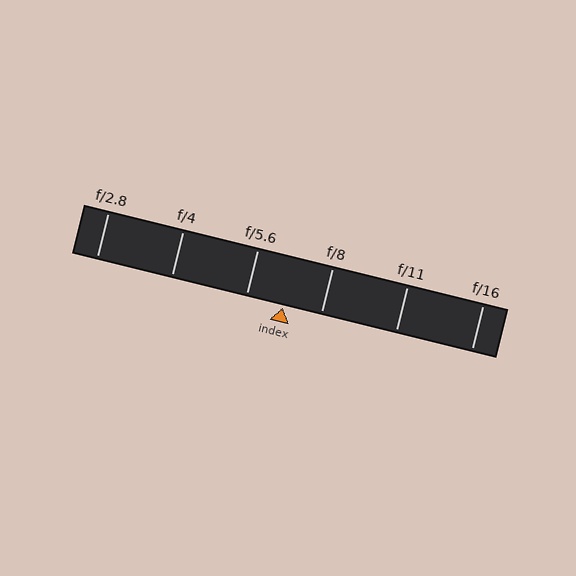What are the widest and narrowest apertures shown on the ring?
The widest aperture shown is f/2.8 and the narrowest is f/16.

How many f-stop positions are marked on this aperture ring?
There are 6 f-stop positions marked.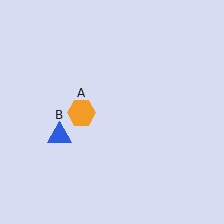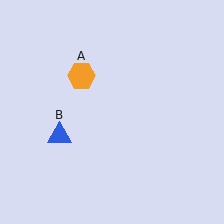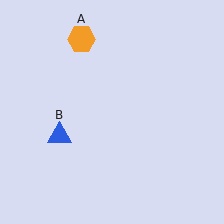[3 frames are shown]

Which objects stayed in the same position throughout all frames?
Blue triangle (object B) remained stationary.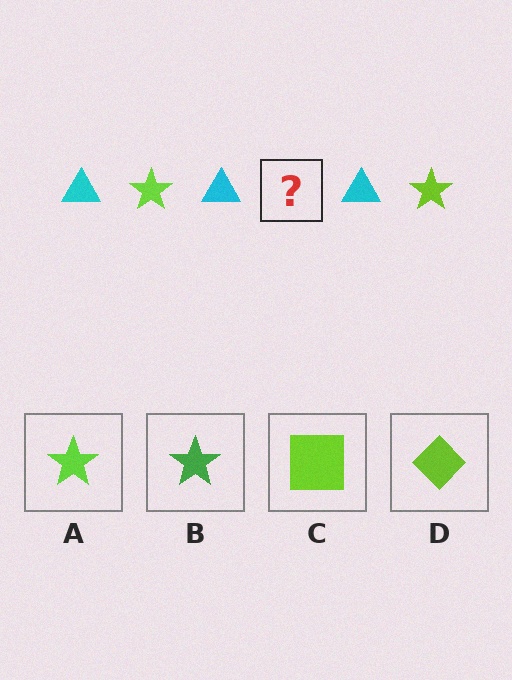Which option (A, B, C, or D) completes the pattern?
A.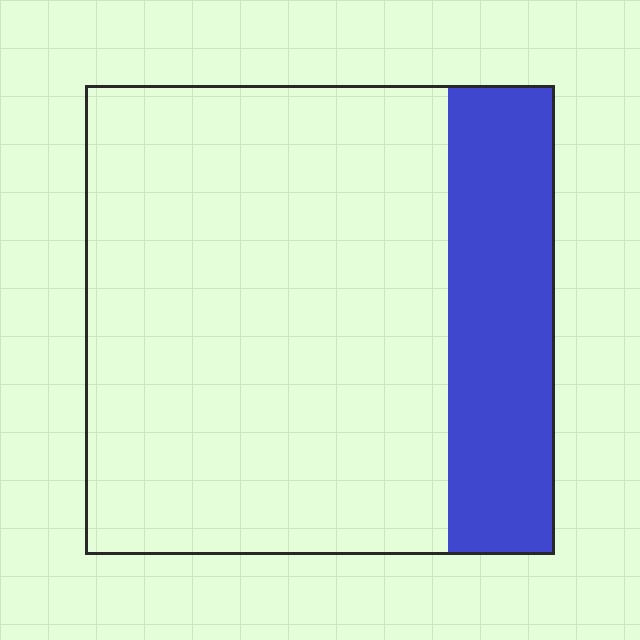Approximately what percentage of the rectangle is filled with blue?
Approximately 25%.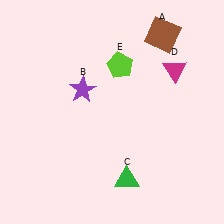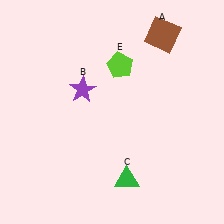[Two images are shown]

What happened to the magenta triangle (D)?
The magenta triangle (D) was removed in Image 2. It was in the top-right area of Image 1.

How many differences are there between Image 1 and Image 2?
There is 1 difference between the two images.